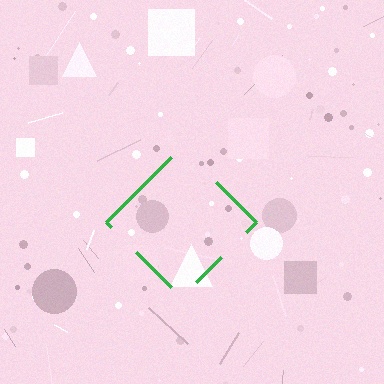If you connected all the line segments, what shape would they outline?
They would outline a diamond.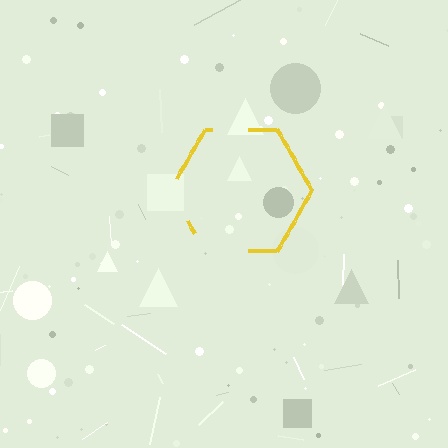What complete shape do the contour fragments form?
The contour fragments form a hexagon.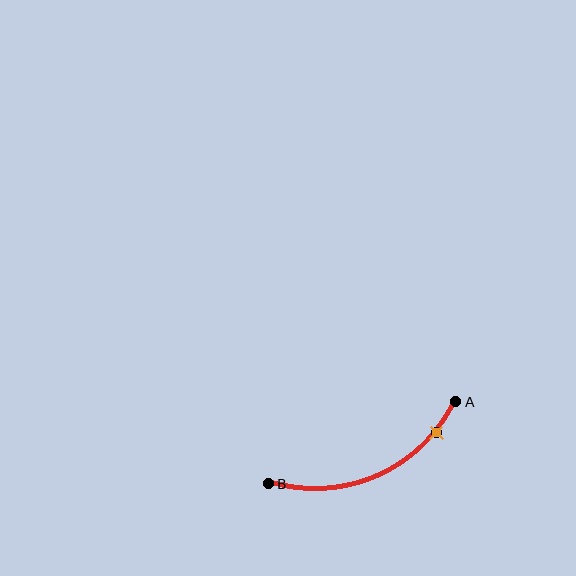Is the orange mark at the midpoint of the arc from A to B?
No. The orange mark lies on the arc but is closer to endpoint A. The arc midpoint would be at the point on the curve equidistant along the arc from both A and B.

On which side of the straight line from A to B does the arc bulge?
The arc bulges below the straight line connecting A and B.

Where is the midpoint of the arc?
The arc midpoint is the point on the curve farthest from the straight line joining A and B. It sits below that line.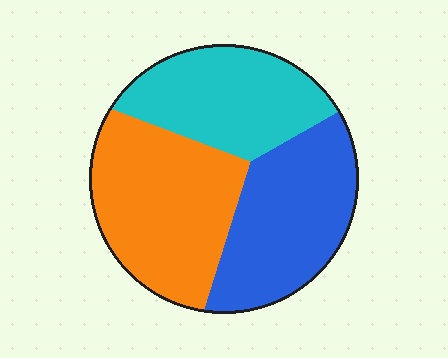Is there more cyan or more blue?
Blue.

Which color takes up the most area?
Orange, at roughly 40%.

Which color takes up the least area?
Cyan, at roughly 30%.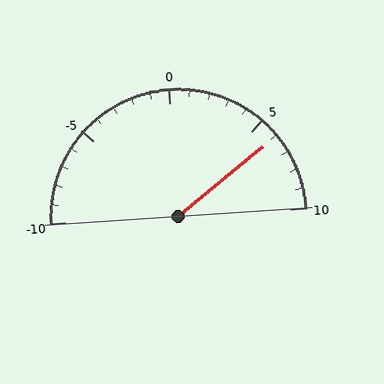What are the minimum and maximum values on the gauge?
The gauge ranges from -10 to 10.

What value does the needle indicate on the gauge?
The needle indicates approximately 6.